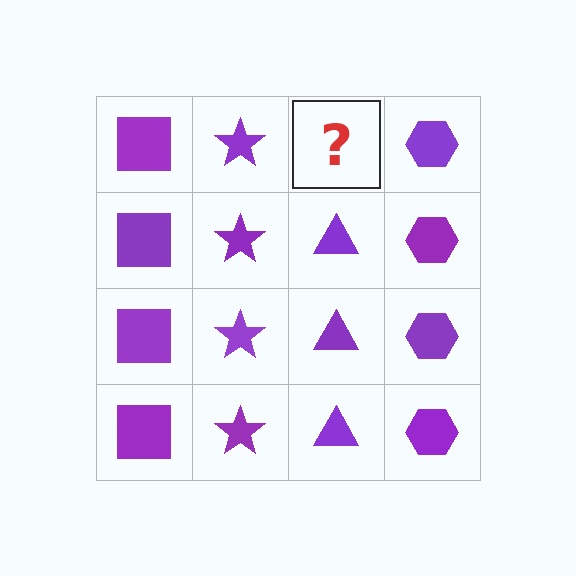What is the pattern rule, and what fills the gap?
The rule is that each column has a consistent shape. The gap should be filled with a purple triangle.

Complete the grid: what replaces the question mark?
The question mark should be replaced with a purple triangle.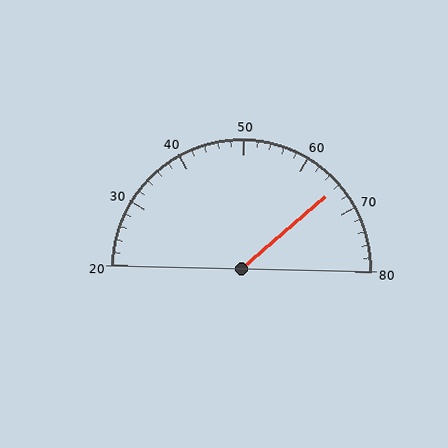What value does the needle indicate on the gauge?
The needle indicates approximately 66.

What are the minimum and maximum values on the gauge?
The gauge ranges from 20 to 80.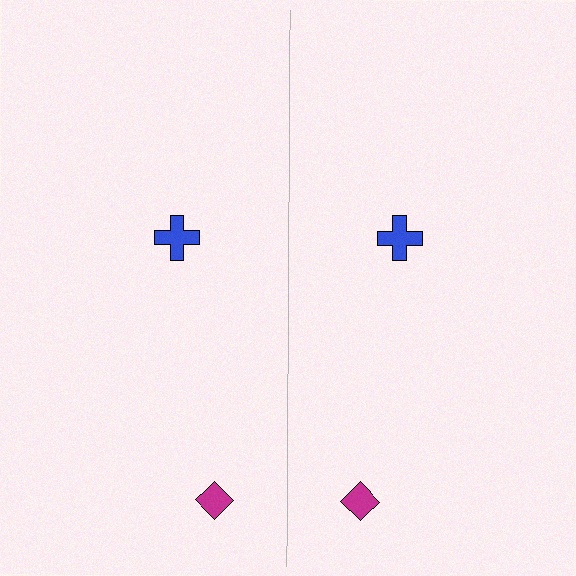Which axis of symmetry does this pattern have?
The pattern has a vertical axis of symmetry running through the center of the image.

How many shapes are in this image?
There are 4 shapes in this image.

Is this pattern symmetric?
Yes, this pattern has bilateral (reflection) symmetry.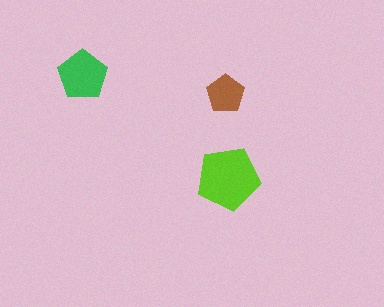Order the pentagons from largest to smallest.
the lime one, the green one, the brown one.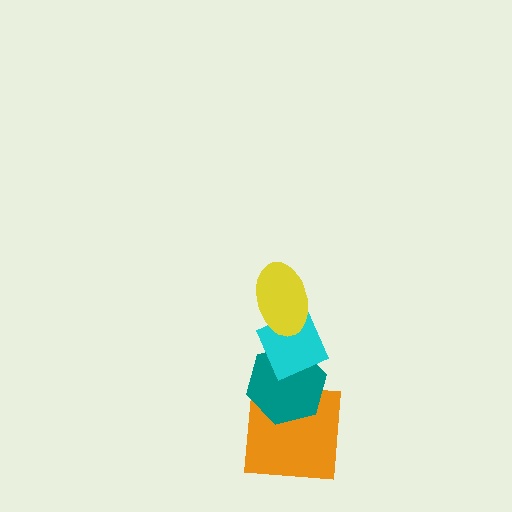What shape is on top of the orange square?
The teal hexagon is on top of the orange square.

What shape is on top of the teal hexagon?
The cyan diamond is on top of the teal hexagon.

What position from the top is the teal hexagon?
The teal hexagon is 3rd from the top.